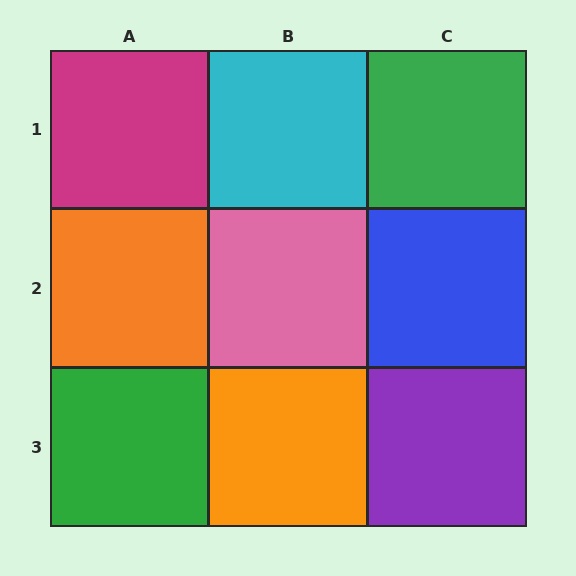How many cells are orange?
2 cells are orange.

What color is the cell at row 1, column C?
Green.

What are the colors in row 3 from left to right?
Green, orange, purple.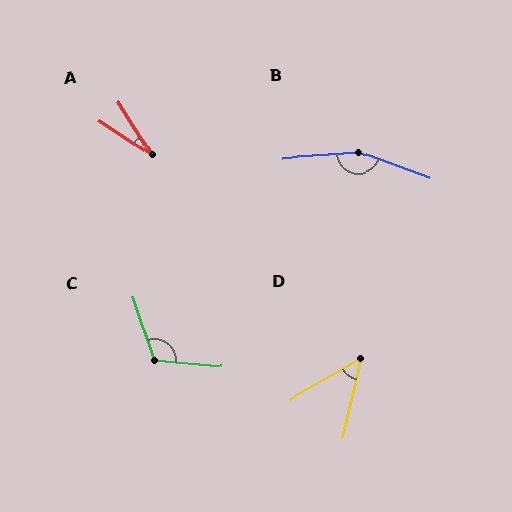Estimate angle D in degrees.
Approximately 47 degrees.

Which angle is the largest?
B, at approximately 155 degrees.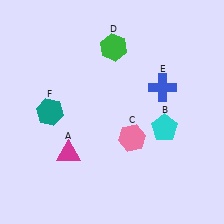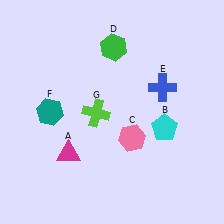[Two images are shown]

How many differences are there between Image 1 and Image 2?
There is 1 difference between the two images.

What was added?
A lime cross (G) was added in Image 2.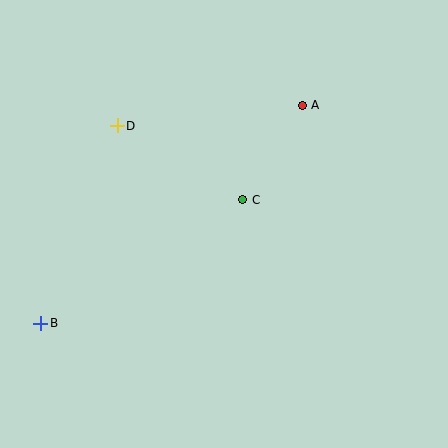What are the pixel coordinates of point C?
Point C is at (243, 200).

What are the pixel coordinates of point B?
Point B is at (41, 323).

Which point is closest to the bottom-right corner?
Point C is closest to the bottom-right corner.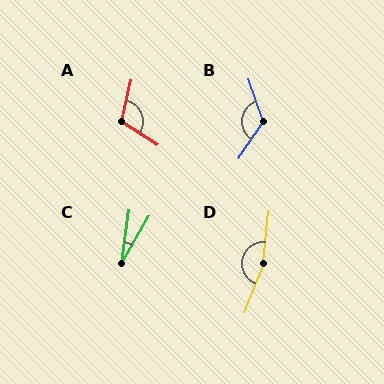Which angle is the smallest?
C, at approximately 23 degrees.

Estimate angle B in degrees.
Approximately 128 degrees.